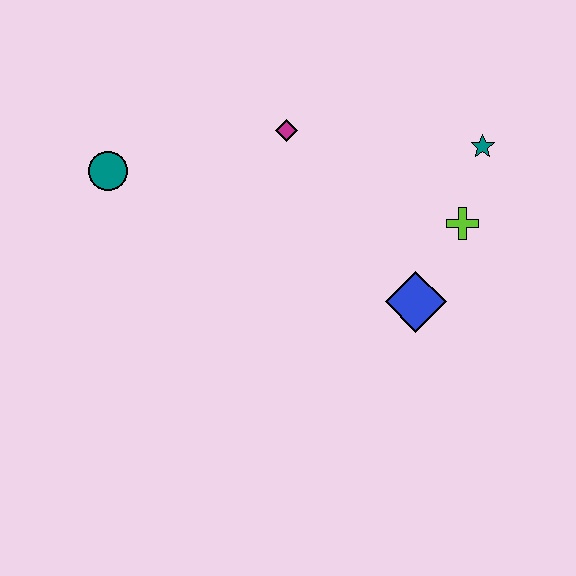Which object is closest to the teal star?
The lime cross is closest to the teal star.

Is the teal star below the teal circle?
No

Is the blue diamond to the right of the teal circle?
Yes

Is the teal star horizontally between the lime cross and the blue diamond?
No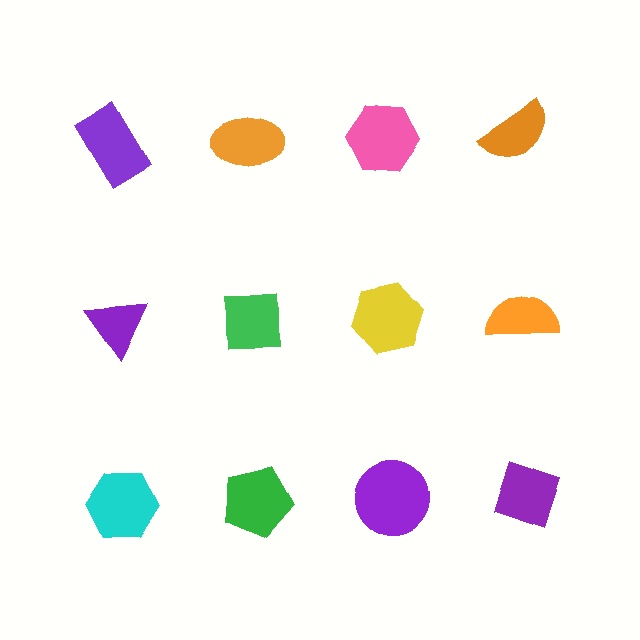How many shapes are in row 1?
4 shapes.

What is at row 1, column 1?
A purple rectangle.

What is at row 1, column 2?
An orange ellipse.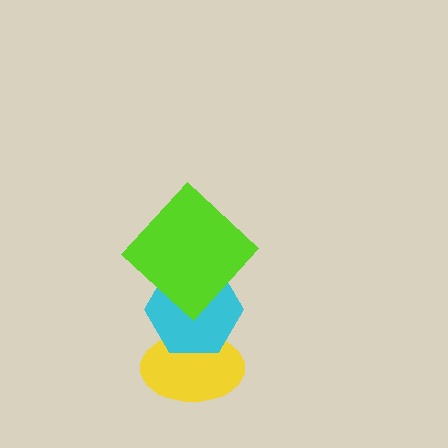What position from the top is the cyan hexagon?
The cyan hexagon is 2nd from the top.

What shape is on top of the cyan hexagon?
The lime diamond is on top of the cyan hexagon.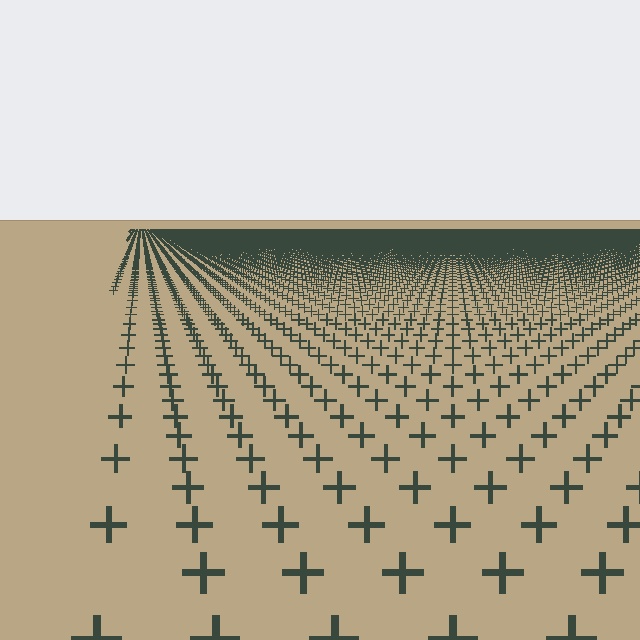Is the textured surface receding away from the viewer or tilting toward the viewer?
The surface is receding away from the viewer. Texture elements get smaller and denser toward the top.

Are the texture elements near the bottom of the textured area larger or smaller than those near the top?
Larger. Near the bottom, elements are closer to the viewer and appear at a bigger on-screen size.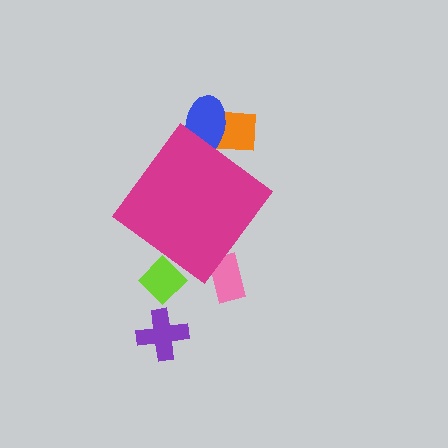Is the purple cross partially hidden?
No, the purple cross is fully visible.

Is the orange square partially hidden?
Yes, the orange square is partially hidden behind the magenta diamond.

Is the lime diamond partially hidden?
Yes, the lime diamond is partially hidden behind the magenta diamond.